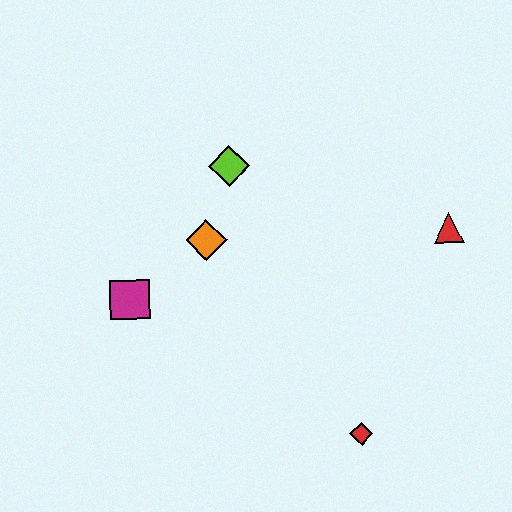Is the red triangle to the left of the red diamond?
No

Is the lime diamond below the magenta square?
No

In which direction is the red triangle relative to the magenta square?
The red triangle is to the right of the magenta square.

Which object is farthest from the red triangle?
The magenta square is farthest from the red triangle.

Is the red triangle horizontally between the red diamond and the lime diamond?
No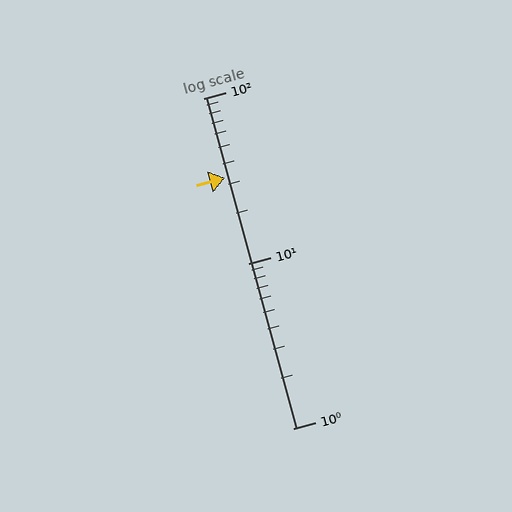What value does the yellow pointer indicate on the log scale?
The pointer indicates approximately 33.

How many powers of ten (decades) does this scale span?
The scale spans 2 decades, from 1 to 100.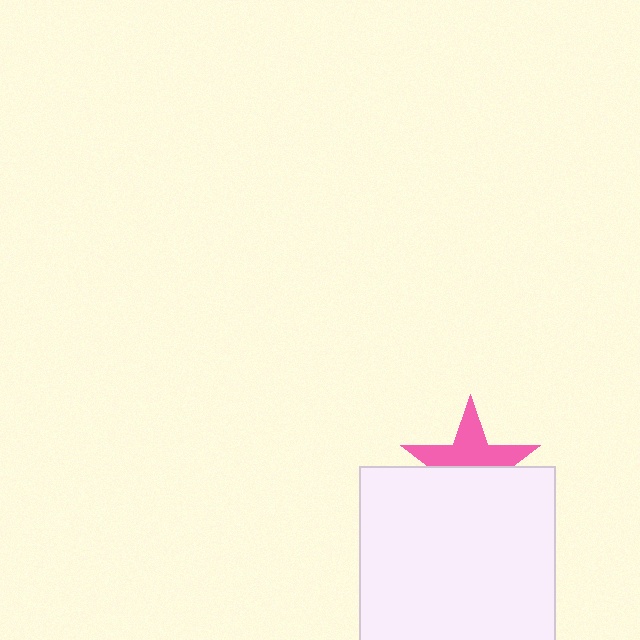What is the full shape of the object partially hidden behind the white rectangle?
The partially hidden object is a pink star.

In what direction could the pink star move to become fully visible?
The pink star could move up. That would shift it out from behind the white rectangle entirely.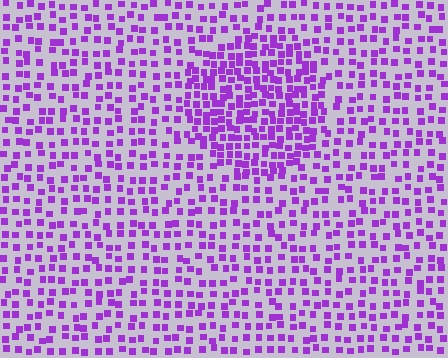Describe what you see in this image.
The image contains small purple elements arranged at two different densities. A circle-shaped region is visible where the elements are more densely packed than the surrounding area.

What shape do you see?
I see a circle.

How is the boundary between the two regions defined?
The boundary is defined by a change in element density (approximately 1.9x ratio). All elements are the same color, size, and shape.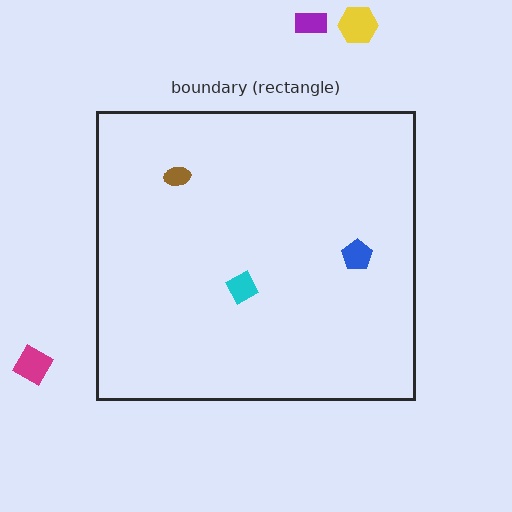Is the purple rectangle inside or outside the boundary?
Outside.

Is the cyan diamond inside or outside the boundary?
Inside.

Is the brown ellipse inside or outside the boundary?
Inside.